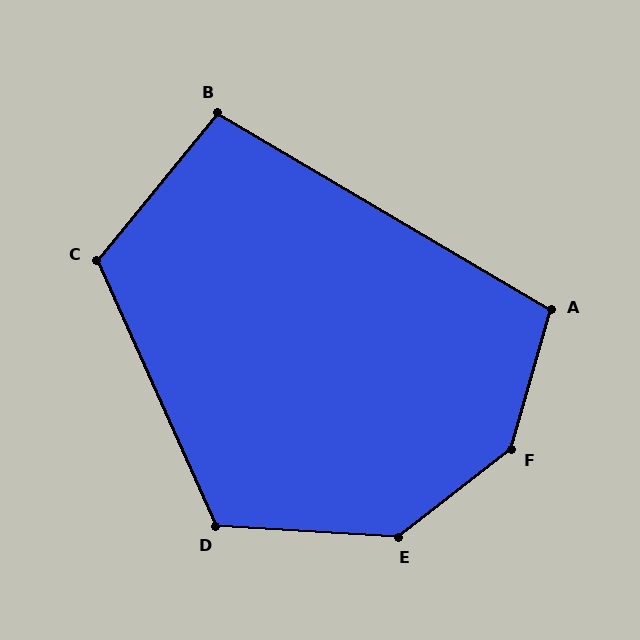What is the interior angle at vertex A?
Approximately 105 degrees (obtuse).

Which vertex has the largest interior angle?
F, at approximately 144 degrees.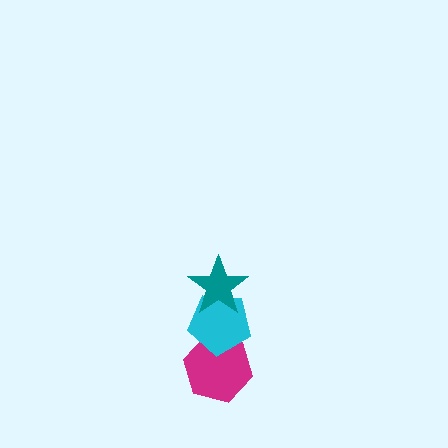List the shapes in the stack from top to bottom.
From top to bottom: the teal star, the cyan pentagon, the magenta hexagon.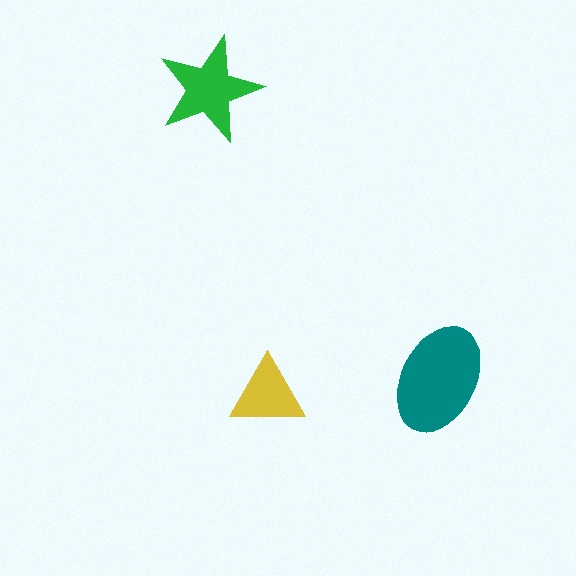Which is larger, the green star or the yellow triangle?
The green star.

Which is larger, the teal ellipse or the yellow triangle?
The teal ellipse.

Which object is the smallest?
The yellow triangle.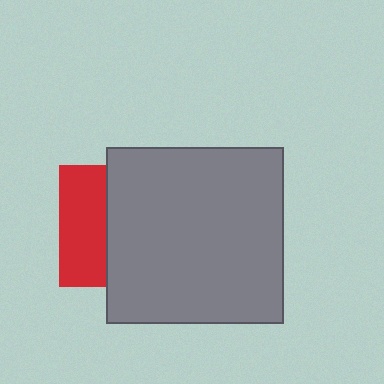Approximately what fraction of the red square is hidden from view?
Roughly 62% of the red square is hidden behind the gray square.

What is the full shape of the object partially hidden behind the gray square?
The partially hidden object is a red square.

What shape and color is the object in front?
The object in front is a gray square.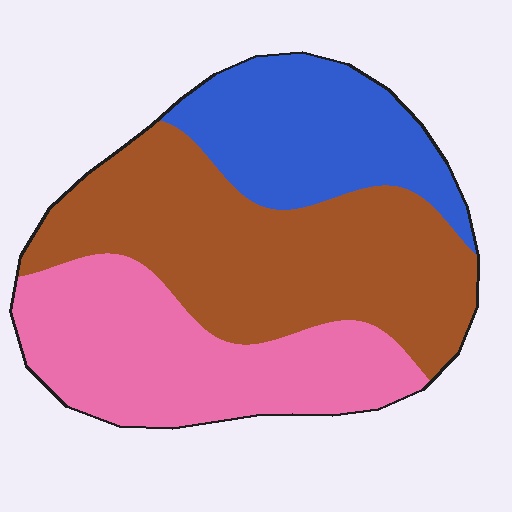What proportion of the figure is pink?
Pink takes up about one third (1/3) of the figure.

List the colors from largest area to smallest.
From largest to smallest: brown, pink, blue.